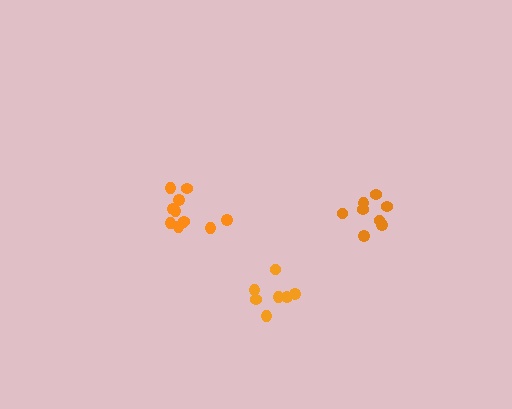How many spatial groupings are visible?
There are 3 spatial groupings.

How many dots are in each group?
Group 1: 8 dots, Group 2: 11 dots, Group 3: 7 dots (26 total).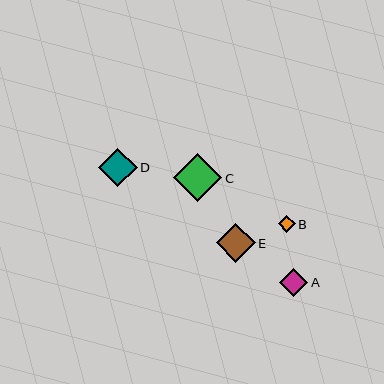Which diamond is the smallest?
Diamond B is the smallest with a size of approximately 17 pixels.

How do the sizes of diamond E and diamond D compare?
Diamond E and diamond D are approximately the same size.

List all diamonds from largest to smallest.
From largest to smallest: C, E, D, A, B.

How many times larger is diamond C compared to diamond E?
Diamond C is approximately 1.2 times the size of diamond E.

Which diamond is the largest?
Diamond C is the largest with a size of approximately 48 pixels.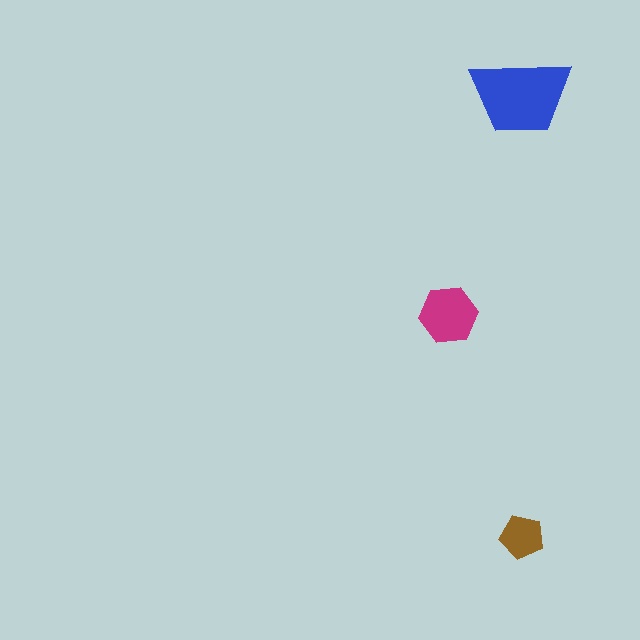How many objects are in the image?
There are 3 objects in the image.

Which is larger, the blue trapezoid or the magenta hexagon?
The blue trapezoid.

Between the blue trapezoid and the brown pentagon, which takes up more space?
The blue trapezoid.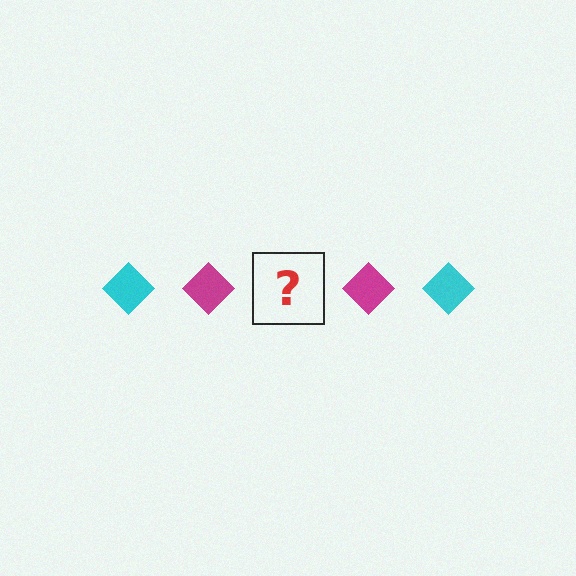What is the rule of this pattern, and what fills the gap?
The rule is that the pattern cycles through cyan, magenta diamonds. The gap should be filled with a cyan diamond.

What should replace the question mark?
The question mark should be replaced with a cyan diamond.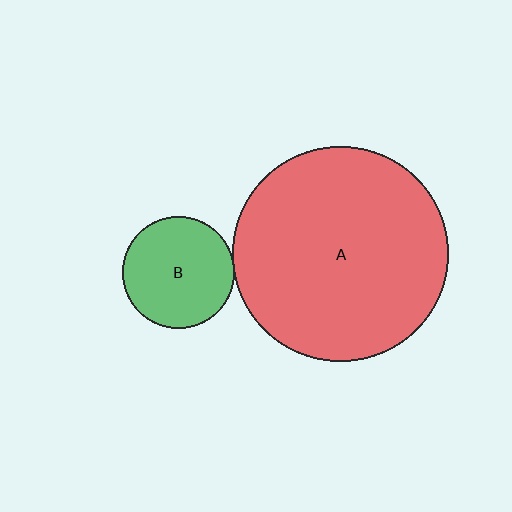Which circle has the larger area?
Circle A (red).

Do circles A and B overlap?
Yes.